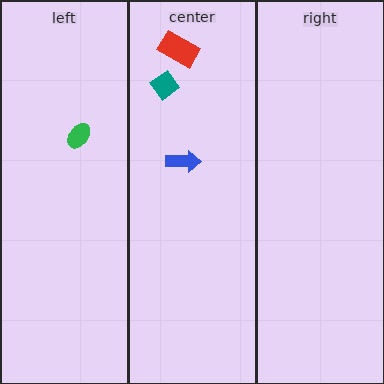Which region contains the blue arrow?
The center region.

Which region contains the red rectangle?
The center region.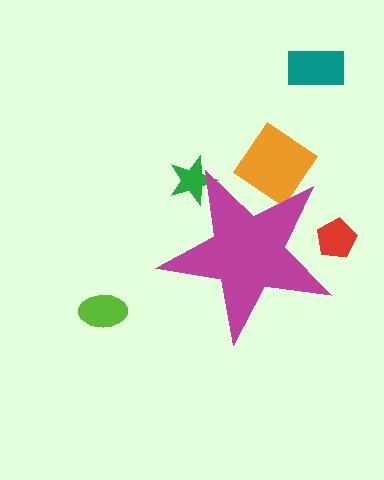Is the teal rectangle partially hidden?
No, the teal rectangle is fully visible.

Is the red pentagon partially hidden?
Yes, the red pentagon is partially hidden behind the magenta star.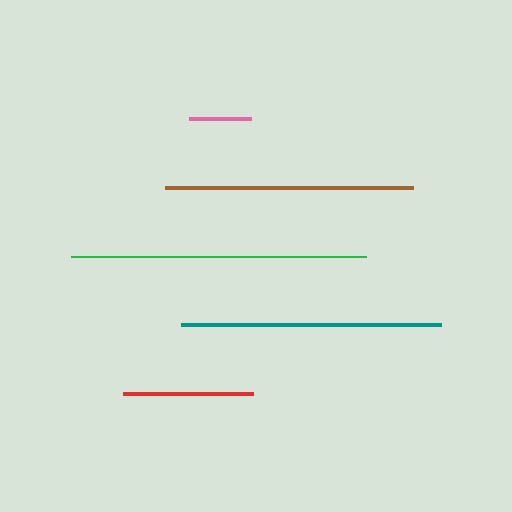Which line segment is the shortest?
The pink line is the shortest at approximately 62 pixels.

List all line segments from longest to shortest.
From longest to shortest: green, teal, brown, red, pink.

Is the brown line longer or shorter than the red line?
The brown line is longer than the red line.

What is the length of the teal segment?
The teal segment is approximately 260 pixels long.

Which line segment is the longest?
The green line is the longest at approximately 295 pixels.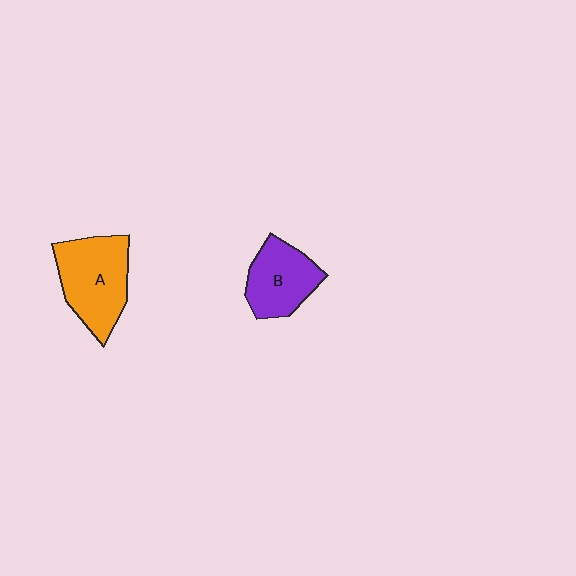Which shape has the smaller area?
Shape B (purple).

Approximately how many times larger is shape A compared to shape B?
Approximately 1.3 times.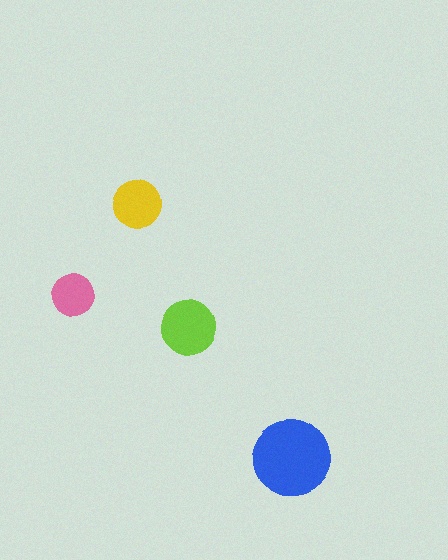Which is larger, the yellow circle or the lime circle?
The lime one.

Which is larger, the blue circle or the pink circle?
The blue one.